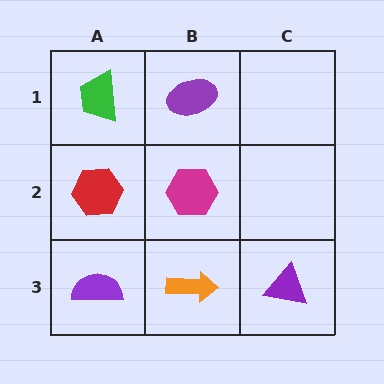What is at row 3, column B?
An orange arrow.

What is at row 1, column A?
A green trapezoid.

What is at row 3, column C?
A purple triangle.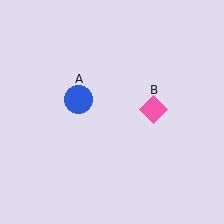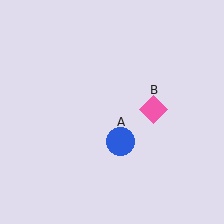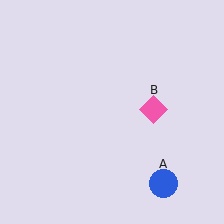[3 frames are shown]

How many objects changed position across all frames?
1 object changed position: blue circle (object A).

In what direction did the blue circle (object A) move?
The blue circle (object A) moved down and to the right.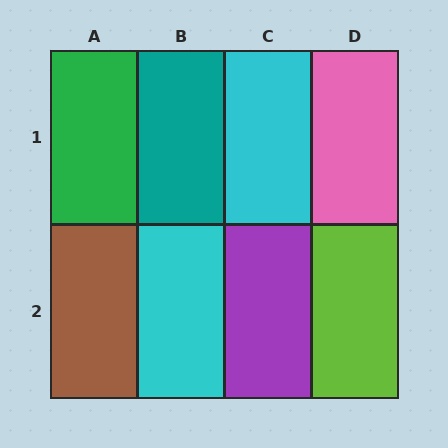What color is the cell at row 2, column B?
Cyan.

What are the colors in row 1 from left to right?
Green, teal, cyan, pink.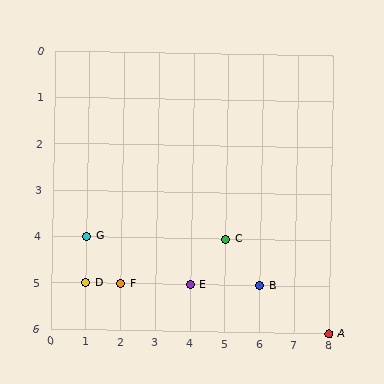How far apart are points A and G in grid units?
Points A and G are 7 columns and 2 rows apart (about 7.3 grid units diagonally).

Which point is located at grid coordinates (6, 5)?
Point B is at (6, 5).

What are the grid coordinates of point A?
Point A is at grid coordinates (8, 6).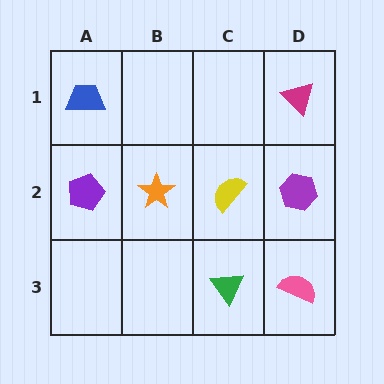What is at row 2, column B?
An orange star.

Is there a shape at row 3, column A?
No, that cell is empty.